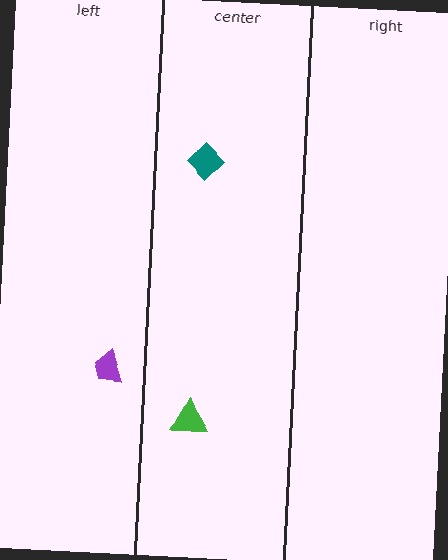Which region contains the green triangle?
The center region.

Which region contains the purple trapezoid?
The left region.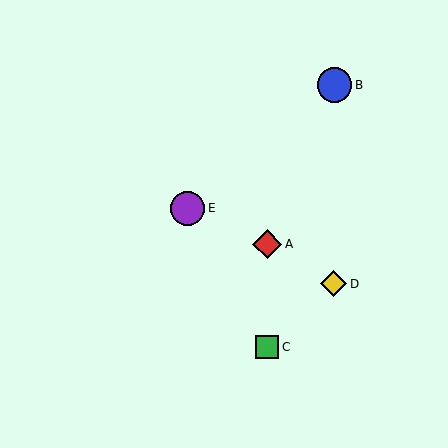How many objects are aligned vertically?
2 objects (A, C) are aligned vertically.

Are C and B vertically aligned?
No, C is at x≈267 and B is at x≈334.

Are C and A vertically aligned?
Yes, both are at x≈267.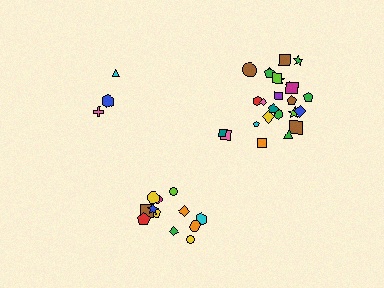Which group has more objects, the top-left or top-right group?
The top-right group.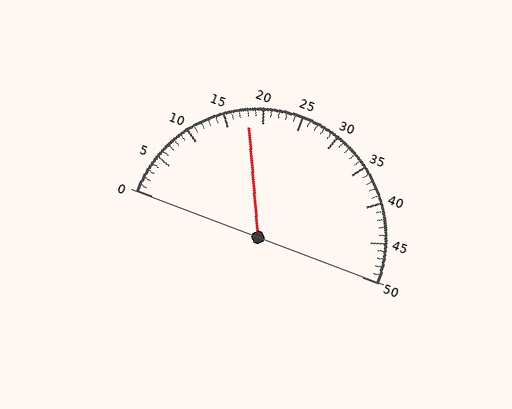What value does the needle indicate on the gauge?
The needle indicates approximately 18.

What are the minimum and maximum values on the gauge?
The gauge ranges from 0 to 50.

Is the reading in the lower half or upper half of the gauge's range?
The reading is in the lower half of the range (0 to 50).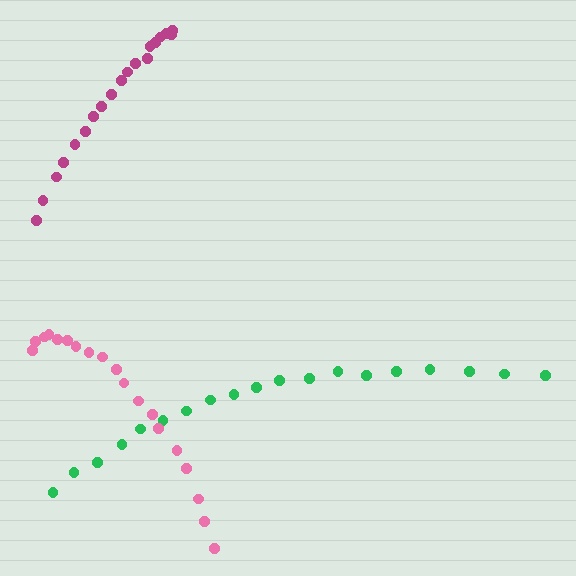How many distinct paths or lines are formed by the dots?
There are 3 distinct paths.